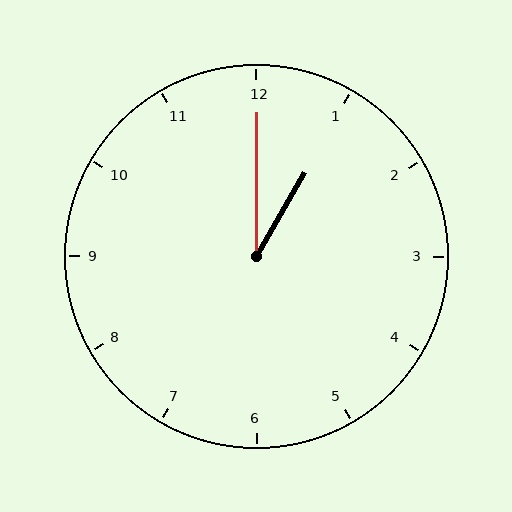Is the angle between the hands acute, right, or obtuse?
It is acute.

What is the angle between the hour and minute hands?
Approximately 30 degrees.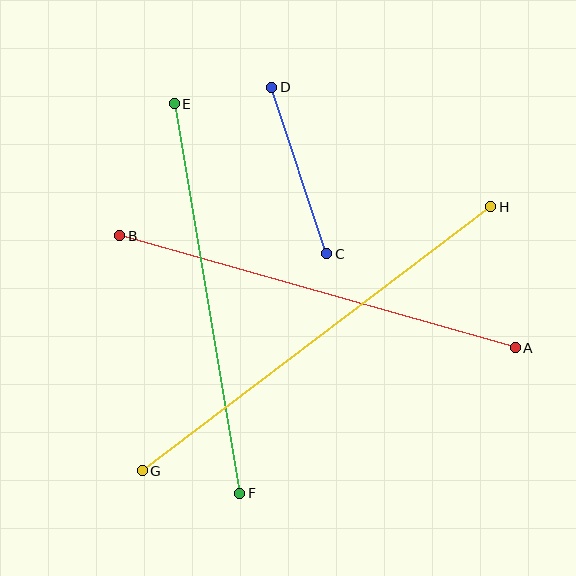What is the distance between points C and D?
The distance is approximately 175 pixels.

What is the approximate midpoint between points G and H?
The midpoint is at approximately (317, 339) pixels.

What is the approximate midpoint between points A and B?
The midpoint is at approximately (317, 292) pixels.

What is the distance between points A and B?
The distance is approximately 411 pixels.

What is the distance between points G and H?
The distance is approximately 437 pixels.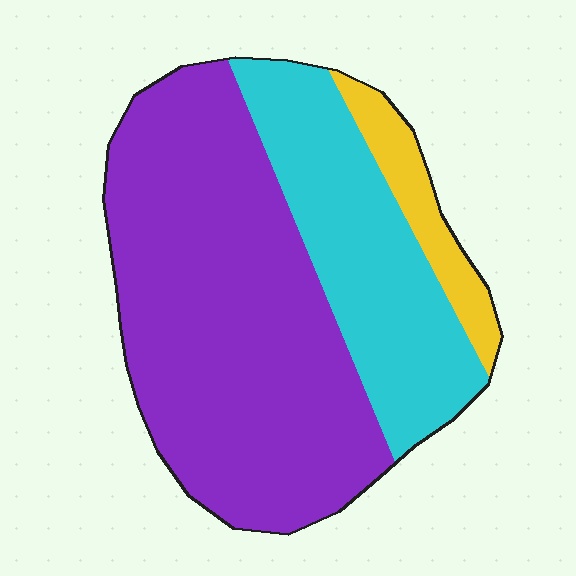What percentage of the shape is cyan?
Cyan covers about 30% of the shape.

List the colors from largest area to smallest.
From largest to smallest: purple, cyan, yellow.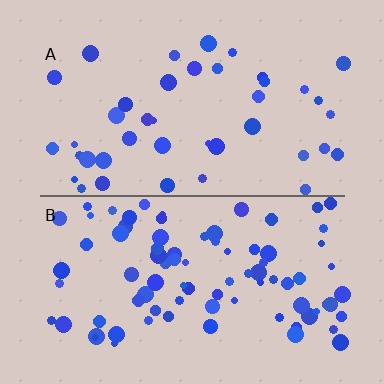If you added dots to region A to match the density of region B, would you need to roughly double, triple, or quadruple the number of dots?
Approximately double.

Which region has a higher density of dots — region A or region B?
B (the bottom).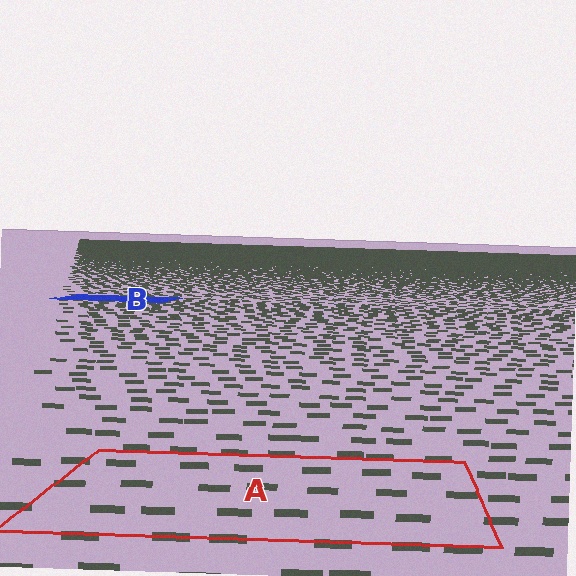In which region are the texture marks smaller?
The texture marks are smaller in region B, because it is farther away.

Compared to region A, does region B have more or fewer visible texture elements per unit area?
Region B has more texture elements per unit area — they are packed more densely because it is farther away.